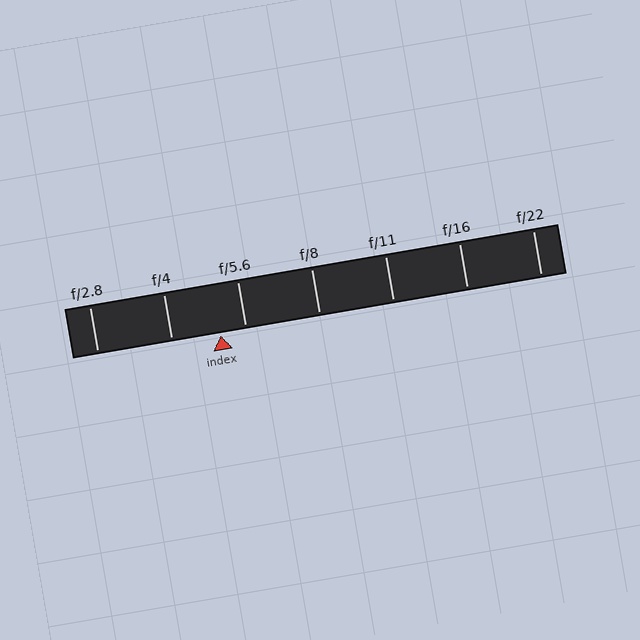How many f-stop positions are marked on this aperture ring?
There are 7 f-stop positions marked.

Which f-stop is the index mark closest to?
The index mark is closest to f/5.6.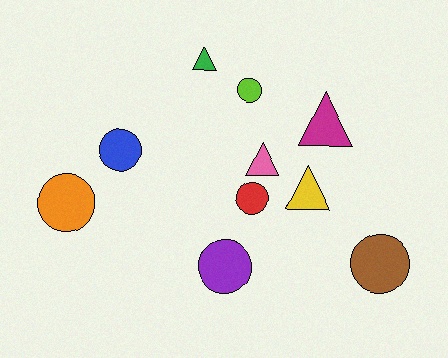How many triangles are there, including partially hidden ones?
There are 4 triangles.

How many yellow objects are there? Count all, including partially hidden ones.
There is 1 yellow object.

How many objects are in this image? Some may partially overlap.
There are 10 objects.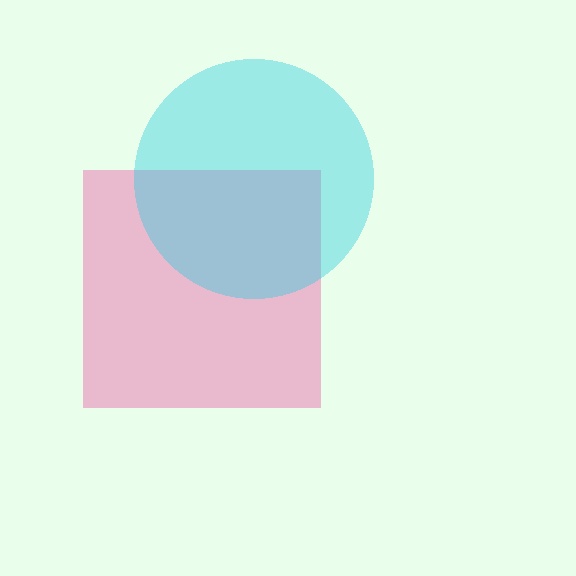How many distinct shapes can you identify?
There are 2 distinct shapes: a pink square, a cyan circle.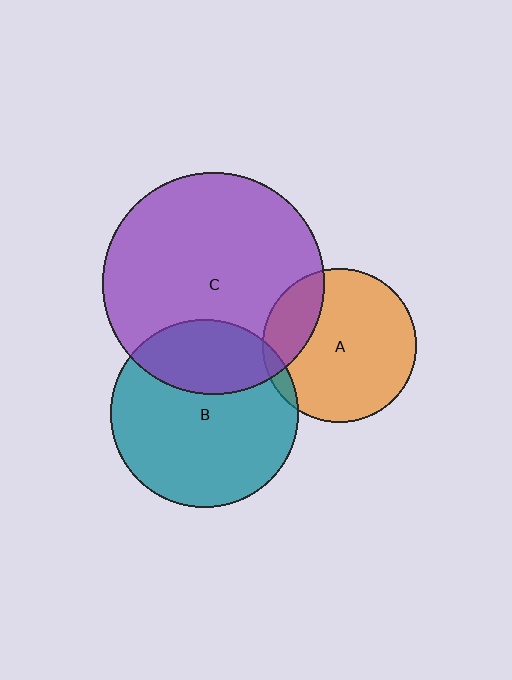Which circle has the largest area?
Circle C (purple).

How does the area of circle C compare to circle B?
Approximately 1.4 times.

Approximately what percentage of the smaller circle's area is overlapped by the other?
Approximately 20%.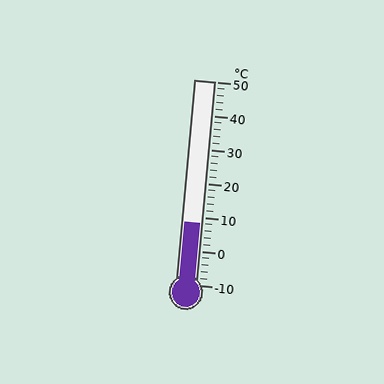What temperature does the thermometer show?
The thermometer shows approximately 8°C.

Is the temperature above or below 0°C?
The temperature is above 0°C.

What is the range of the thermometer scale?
The thermometer scale ranges from -10°C to 50°C.